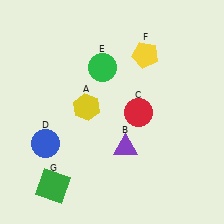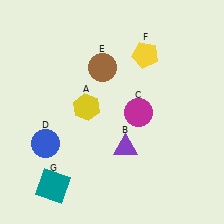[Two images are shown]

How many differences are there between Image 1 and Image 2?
There are 3 differences between the two images.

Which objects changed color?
C changed from red to magenta. E changed from green to brown. G changed from green to teal.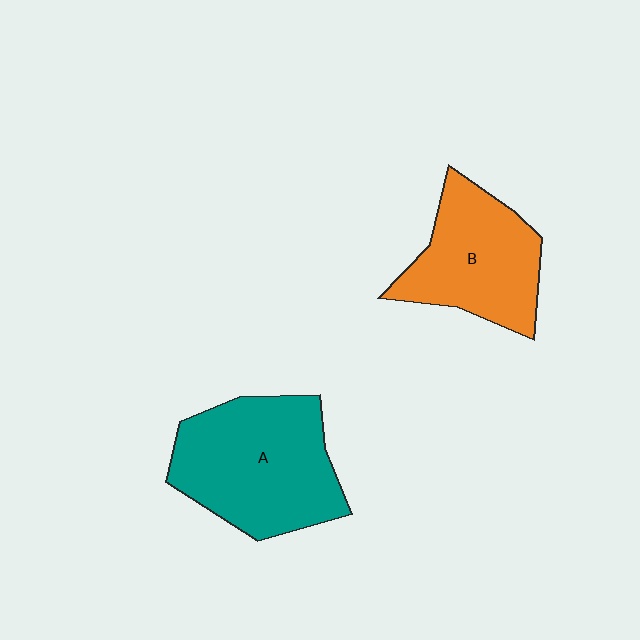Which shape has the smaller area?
Shape B (orange).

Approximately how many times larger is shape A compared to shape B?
Approximately 1.3 times.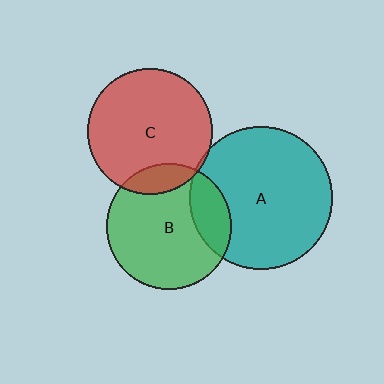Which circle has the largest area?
Circle A (teal).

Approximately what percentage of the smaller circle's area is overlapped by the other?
Approximately 15%.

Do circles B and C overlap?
Yes.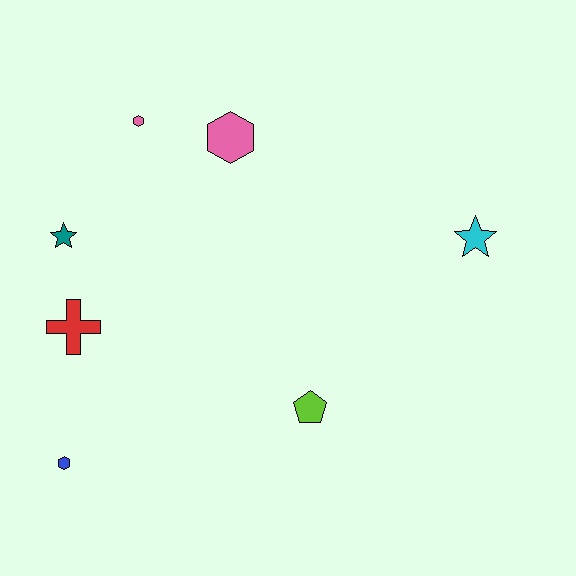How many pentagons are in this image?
There is 1 pentagon.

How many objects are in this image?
There are 7 objects.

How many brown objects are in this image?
There are no brown objects.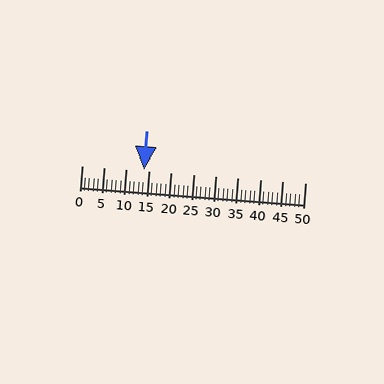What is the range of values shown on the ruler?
The ruler shows values from 0 to 50.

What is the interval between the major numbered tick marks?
The major tick marks are spaced 5 units apart.